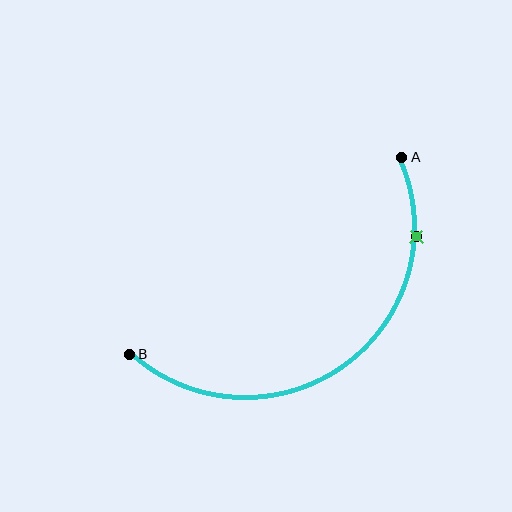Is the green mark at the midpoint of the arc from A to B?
No. The green mark lies on the arc but is closer to endpoint A. The arc midpoint would be at the point on the curve equidistant along the arc from both A and B.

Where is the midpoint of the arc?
The arc midpoint is the point on the curve farthest from the straight line joining A and B. It sits below and to the right of that line.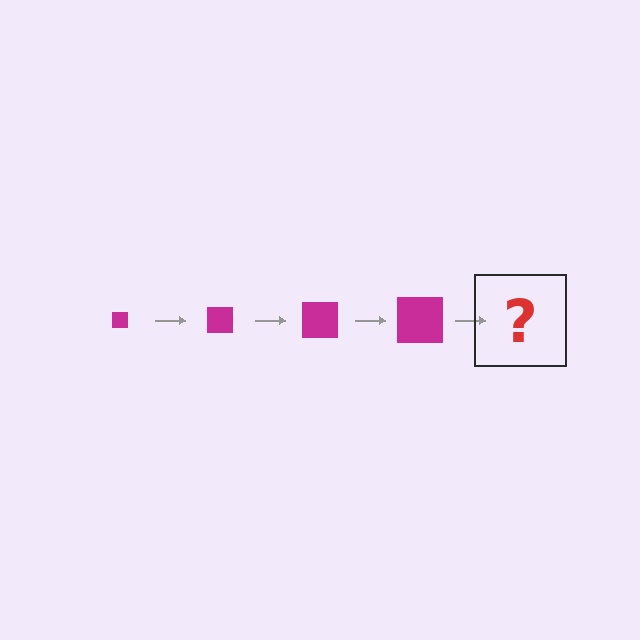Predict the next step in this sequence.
The next step is a magenta square, larger than the previous one.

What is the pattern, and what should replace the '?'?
The pattern is that the square gets progressively larger each step. The '?' should be a magenta square, larger than the previous one.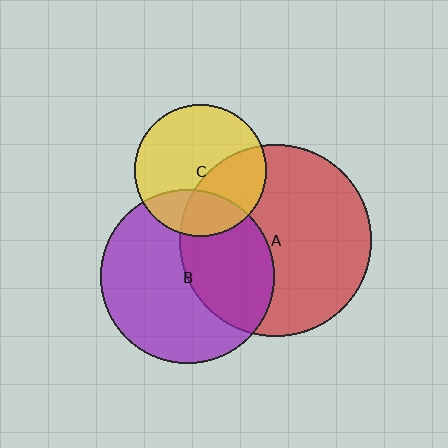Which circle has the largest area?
Circle A (red).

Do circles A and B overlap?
Yes.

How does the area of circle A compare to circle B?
Approximately 1.2 times.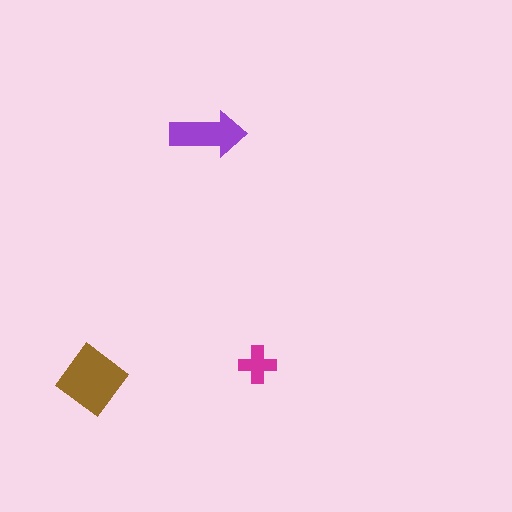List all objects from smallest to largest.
The magenta cross, the purple arrow, the brown diamond.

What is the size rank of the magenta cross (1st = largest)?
3rd.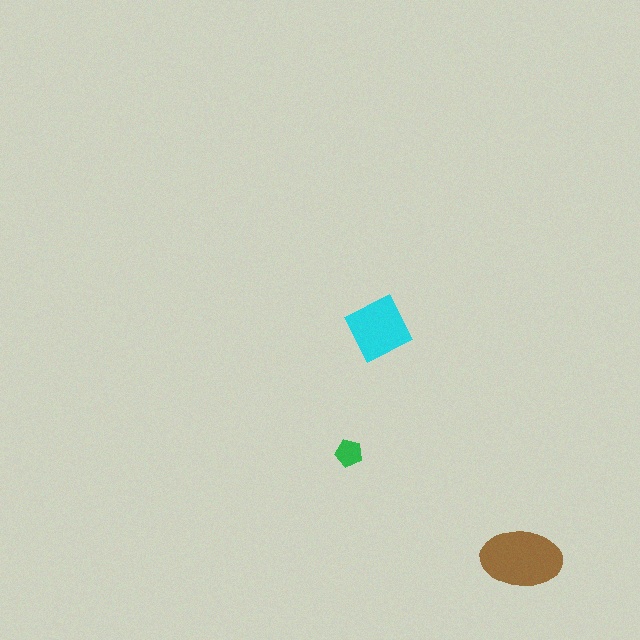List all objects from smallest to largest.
The green pentagon, the cyan square, the brown ellipse.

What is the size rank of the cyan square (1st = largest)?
2nd.